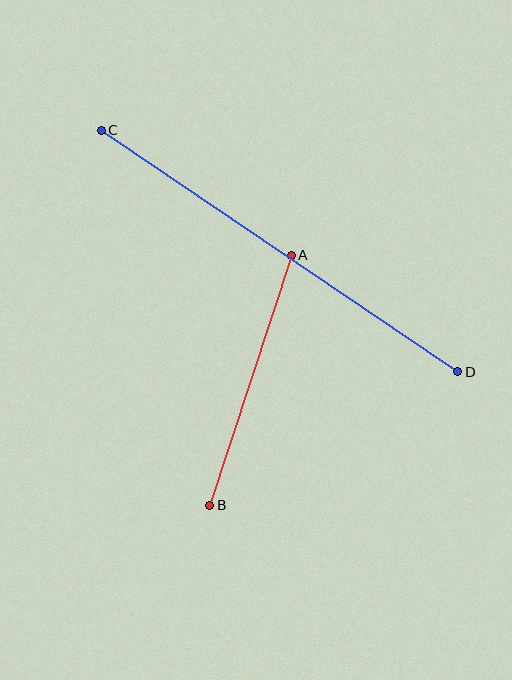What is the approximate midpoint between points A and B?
The midpoint is at approximately (251, 380) pixels.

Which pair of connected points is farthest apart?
Points C and D are farthest apart.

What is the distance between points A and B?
The distance is approximately 263 pixels.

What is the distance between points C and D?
The distance is approximately 431 pixels.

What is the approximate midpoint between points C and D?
The midpoint is at approximately (279, 251) pixels.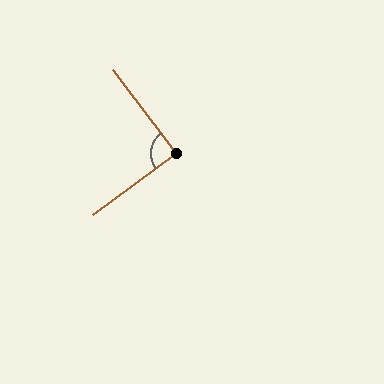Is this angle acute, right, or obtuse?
It is approximately a right angle.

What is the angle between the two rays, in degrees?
Approximately 89 degrees.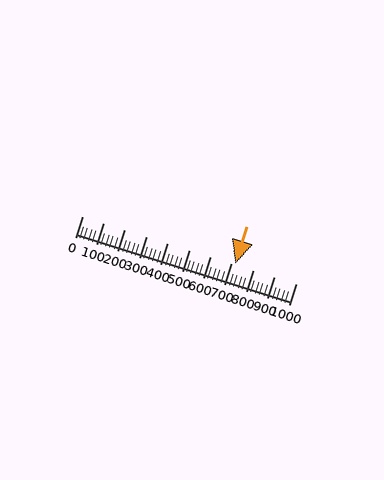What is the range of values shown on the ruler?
The ruler shows values from 0 to 1000.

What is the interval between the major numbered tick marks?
The major tick marks are spaced 100 units apart.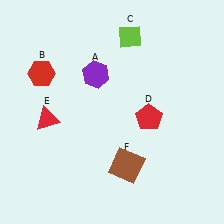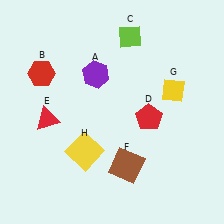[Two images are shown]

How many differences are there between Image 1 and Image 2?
There are 2 differences between the two images.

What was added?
A yellow diamond (G), a yellow square (H) were added in Image 2.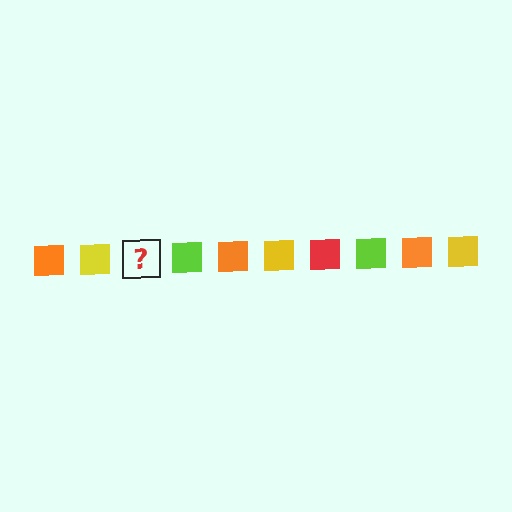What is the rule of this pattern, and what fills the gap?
The rule is that the pattern cycles through orange, yellow, red, lime squares. The gap should be filled with a red square.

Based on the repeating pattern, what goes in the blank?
The blank should be a red square.